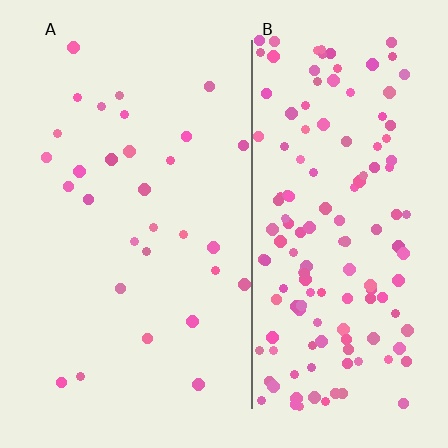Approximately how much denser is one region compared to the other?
Approximately 4.9× — region B over region A.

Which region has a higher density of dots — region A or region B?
B (the right).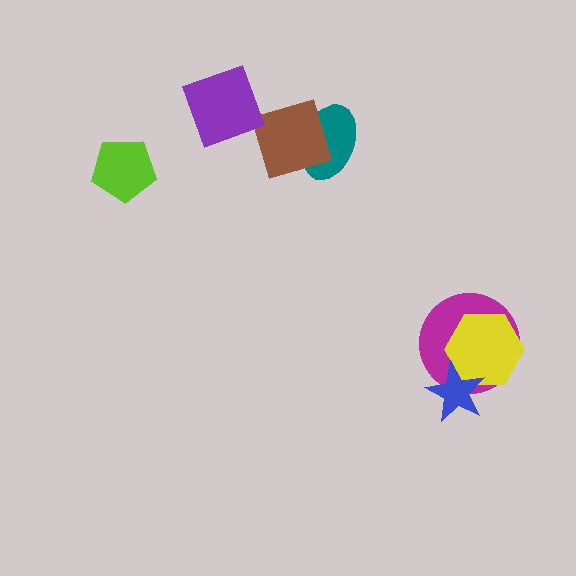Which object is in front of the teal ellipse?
The brown diamond is in front of the teal ellipse.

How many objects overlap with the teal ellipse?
1 object overlaps with the teal ellipse.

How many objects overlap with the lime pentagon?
0 objects overlap with the lime pentagon.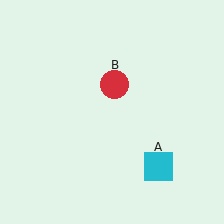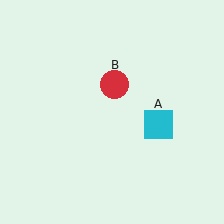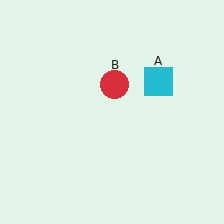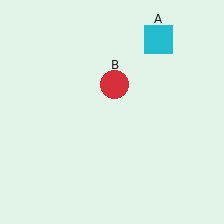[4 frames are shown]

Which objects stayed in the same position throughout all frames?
Red circle (object B) remained stationary.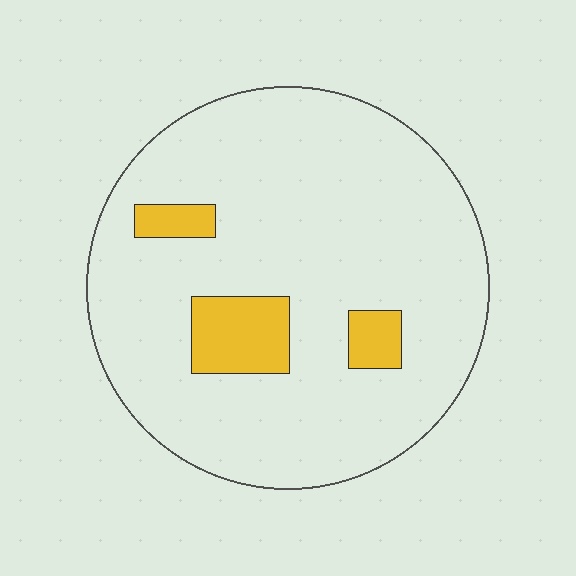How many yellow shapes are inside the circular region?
3.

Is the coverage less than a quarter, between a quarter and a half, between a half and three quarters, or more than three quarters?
Less than a quarter.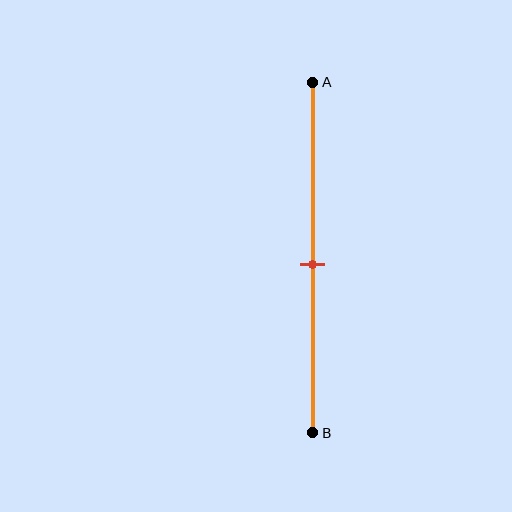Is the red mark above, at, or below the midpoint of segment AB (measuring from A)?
The red mark is approximately at the midpoint of segment AB.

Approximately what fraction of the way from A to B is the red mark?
The red mark is approximately 50% of the way from A to B.